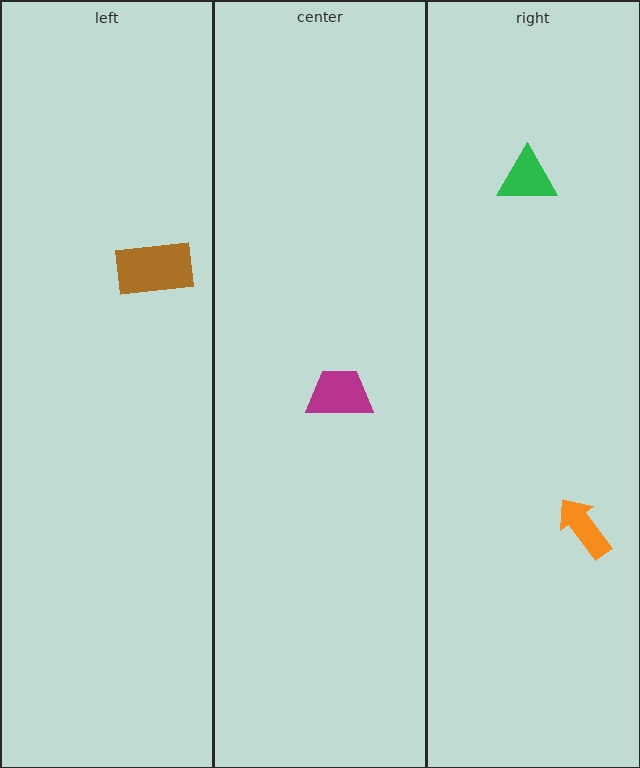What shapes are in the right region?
The green triangle, the orange arrow.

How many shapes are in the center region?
1.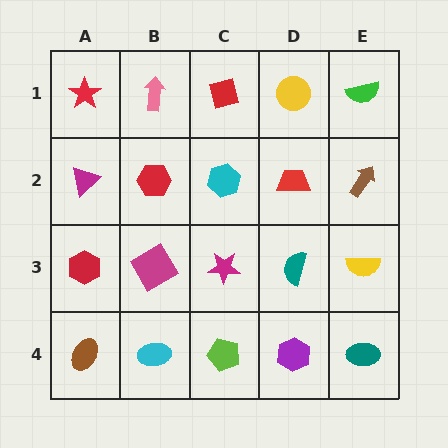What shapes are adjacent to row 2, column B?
A pink arrow (row 1, column B), a magenta square (row 3, column B), a magenta triangle (row 2, column A), a cyan hexagon (row 2, column C).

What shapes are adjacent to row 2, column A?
A red star (row 1, column A), a red hexagon (row 3, column A), a red hexagon (row 2, column B).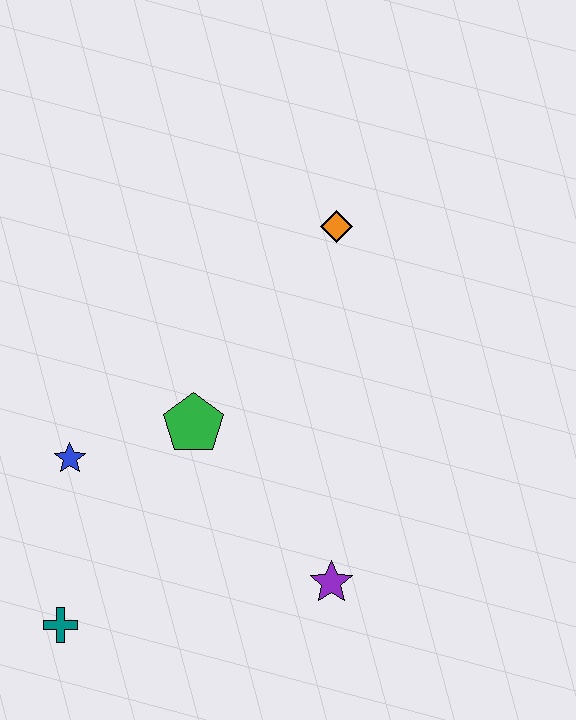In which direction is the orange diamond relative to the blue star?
The orange diamond is to the right of the blue star.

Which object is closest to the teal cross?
The blue star is closest to the teal cross.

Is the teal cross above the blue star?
No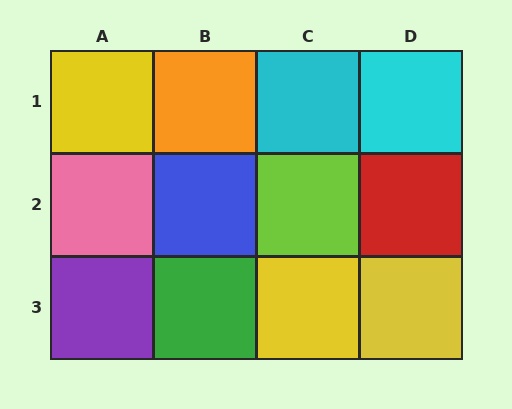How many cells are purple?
1 cell is purple.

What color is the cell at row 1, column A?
Yellow.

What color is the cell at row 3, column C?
Yellow.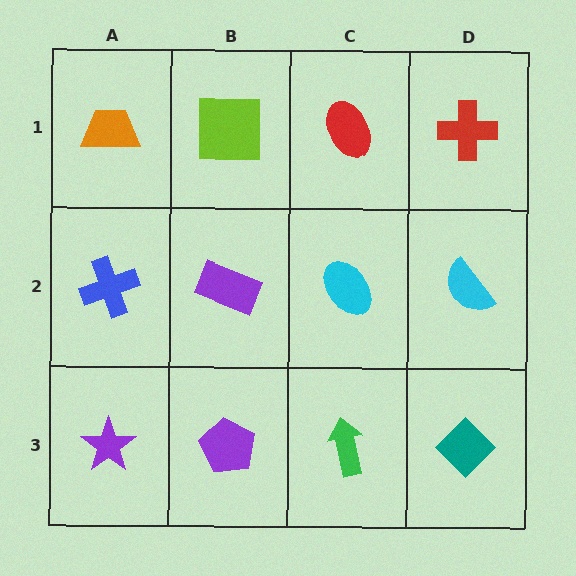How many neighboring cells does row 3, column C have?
3.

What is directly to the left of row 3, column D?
A green arrow.